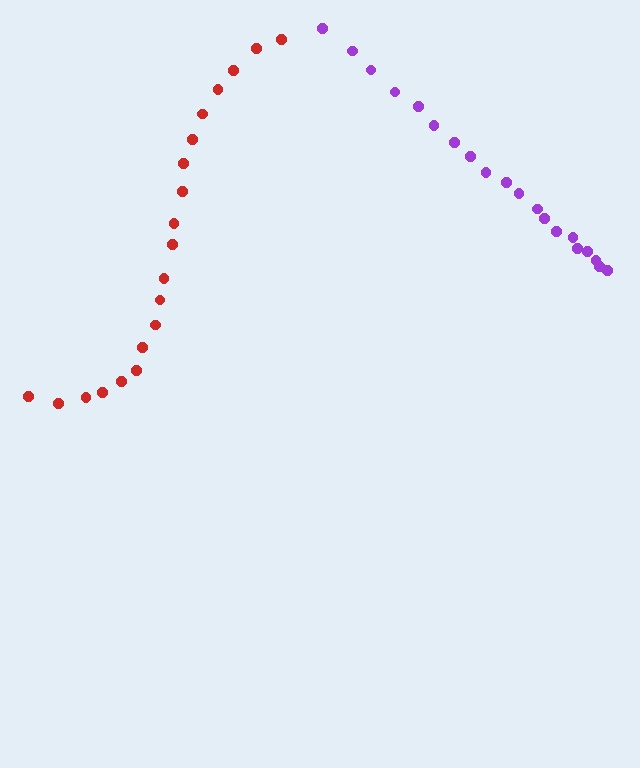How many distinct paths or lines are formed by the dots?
There are 2 distinct paths.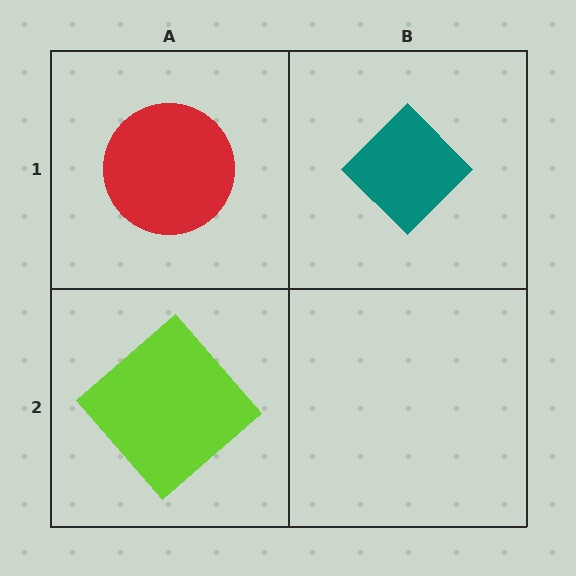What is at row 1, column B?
A teal diamond.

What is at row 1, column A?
A red circle.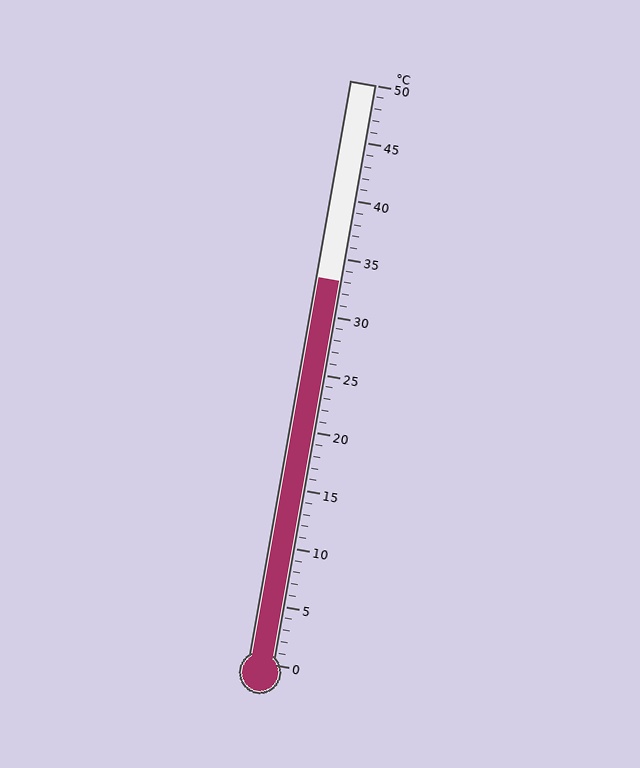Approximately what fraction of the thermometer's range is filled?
The thermometer is filled to approximately 65% of its range.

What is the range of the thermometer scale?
The thermometer scale ranges from 0°C to 50°C.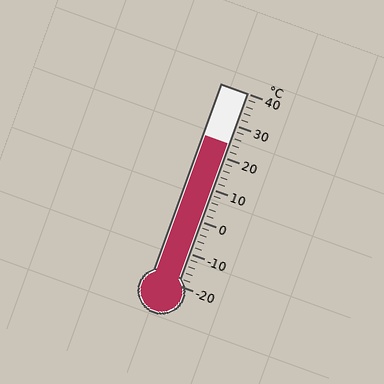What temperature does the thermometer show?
The thermometer shows approximately 24°C.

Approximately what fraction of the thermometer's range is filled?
The thermometer is filled to approximately 75% of its range.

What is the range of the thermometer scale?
The thermometer scale ranges from -20°C to 40°C.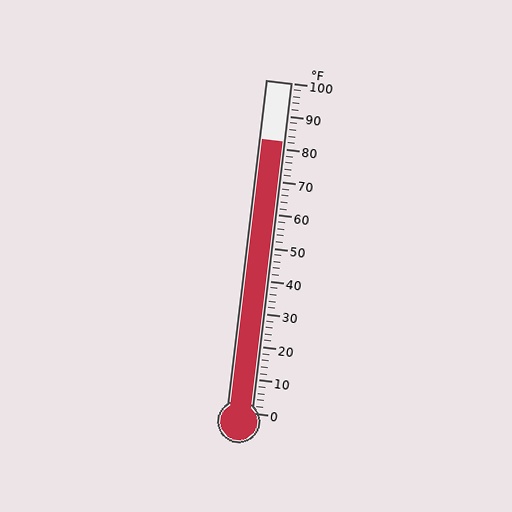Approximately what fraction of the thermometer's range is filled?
The thermometer is filled to approximately 80% of its range.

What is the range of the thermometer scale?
The thermometer scale ranges from 0°F to 100°F.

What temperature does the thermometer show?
The thermometer shows approximately 82°F.